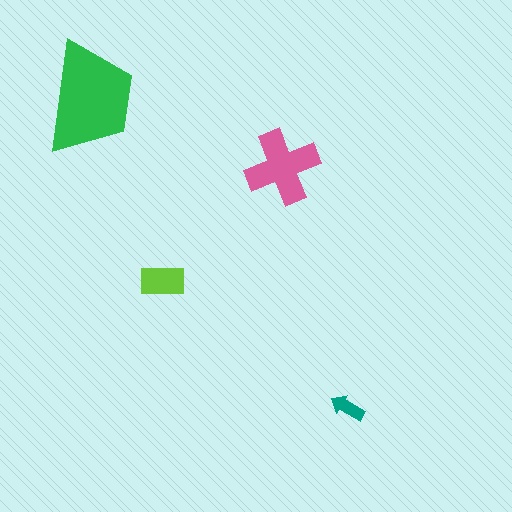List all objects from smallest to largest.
The teal arrow, the lime rectangle, the pink cross, the green trapezoid.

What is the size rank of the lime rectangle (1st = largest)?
3rd.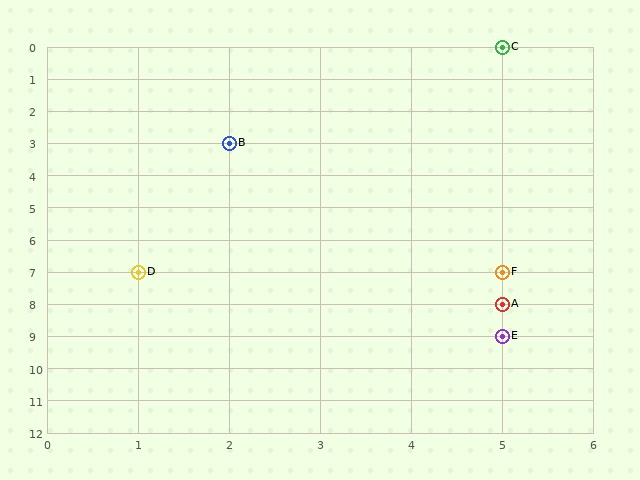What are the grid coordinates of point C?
Point C is at grid coordinates (5, 0).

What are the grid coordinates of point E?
Point E is at grid coordinates (5, 9).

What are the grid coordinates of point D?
Point D is at grid coordinates (1, 7).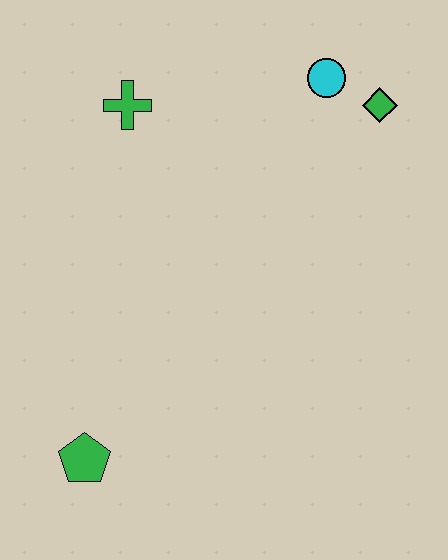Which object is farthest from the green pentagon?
The green diamond is farthest from the green pentagon.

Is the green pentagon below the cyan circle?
Yes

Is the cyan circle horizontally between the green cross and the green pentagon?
No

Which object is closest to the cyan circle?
The green diamond is closest to the cyan circle.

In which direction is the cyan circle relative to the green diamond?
The cyan circle is to the left of the green diamond.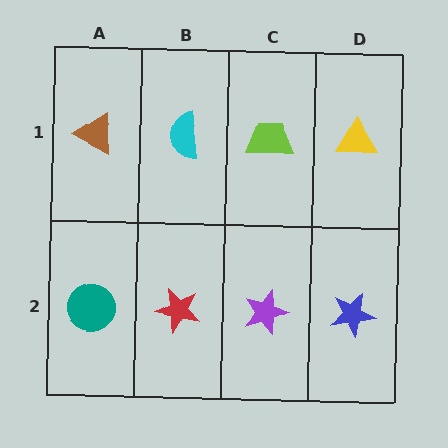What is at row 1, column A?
A brown triangle.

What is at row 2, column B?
A red star.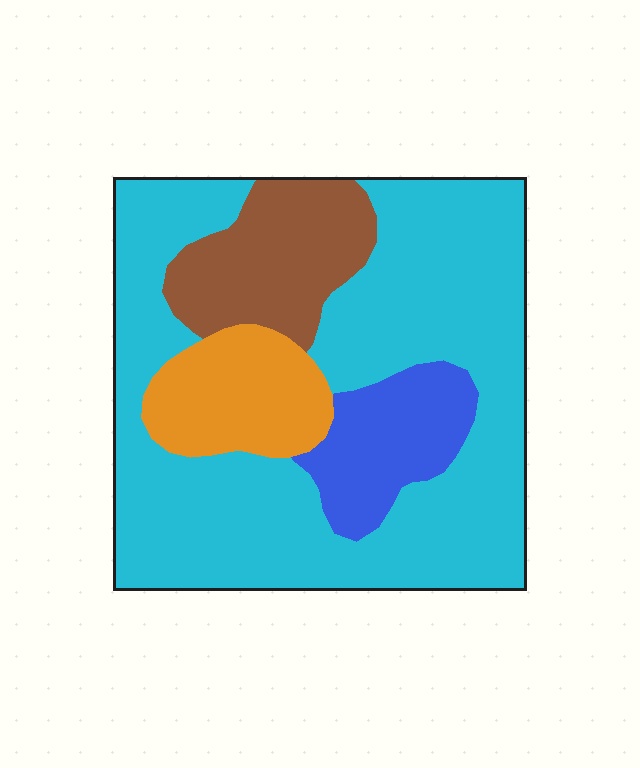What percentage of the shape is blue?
Blue covers 11% of the shape.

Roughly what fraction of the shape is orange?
Orange takes up about one eighth (1/8) of the shape.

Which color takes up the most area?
Cyan, at roughly 65%.